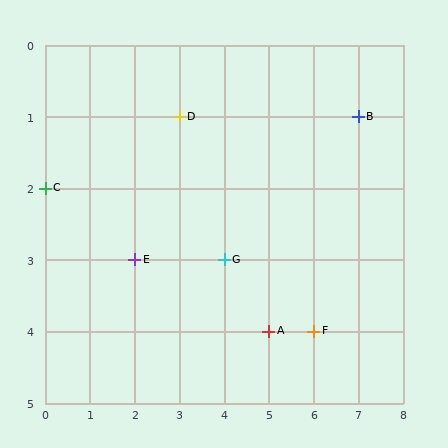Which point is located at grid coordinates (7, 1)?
Point B is at (7, 1).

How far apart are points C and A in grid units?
Points C and A are 5 columns and 2 rows apart (about 5.4 grid units diagonally).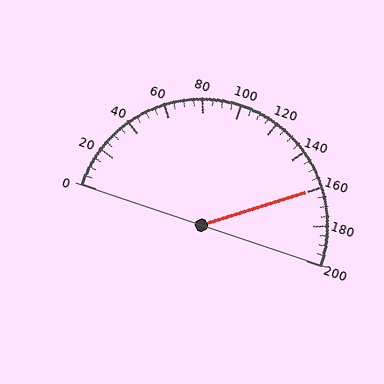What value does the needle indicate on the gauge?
The needle indicates approximately 160.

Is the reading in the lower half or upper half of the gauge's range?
The reading is in the upper half of the range (0 to 200).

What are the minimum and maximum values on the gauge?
The gauge ranges from 0 to 200.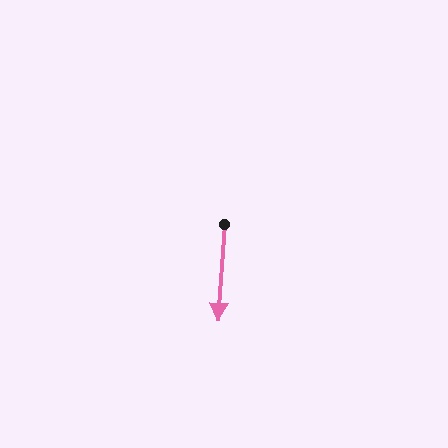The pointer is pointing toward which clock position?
Roughly 6 o'clock.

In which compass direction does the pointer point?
South.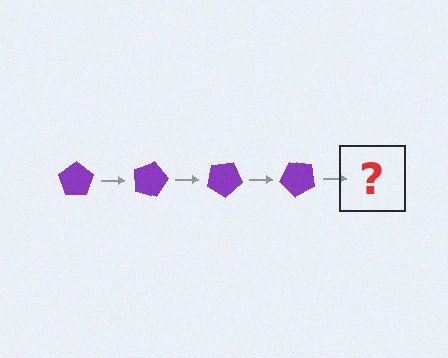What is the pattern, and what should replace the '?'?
The pattern is that the pentagon rotates 15 degrees each step. The '?' should be a purple pentagon rotated 60 degrees.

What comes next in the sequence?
The next element should be a purple pentagon rotated 60 degrees.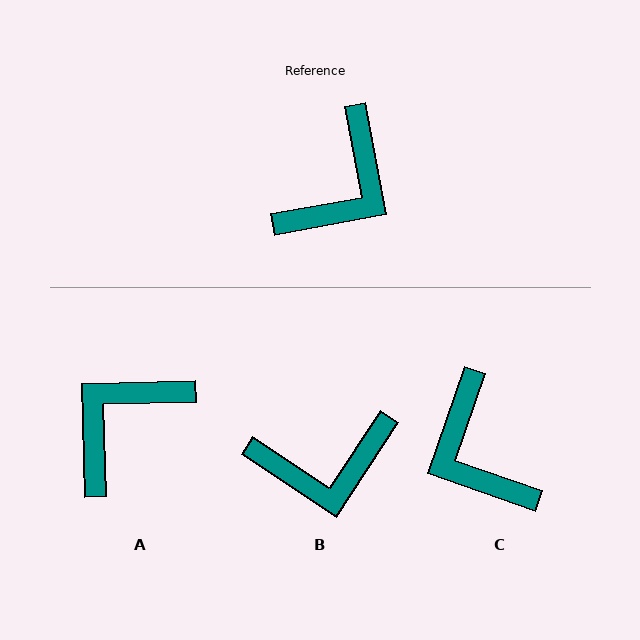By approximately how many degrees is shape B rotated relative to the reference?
Approximately 44 degrees clockwise.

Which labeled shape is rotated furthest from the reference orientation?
A, about 171 degrees away.